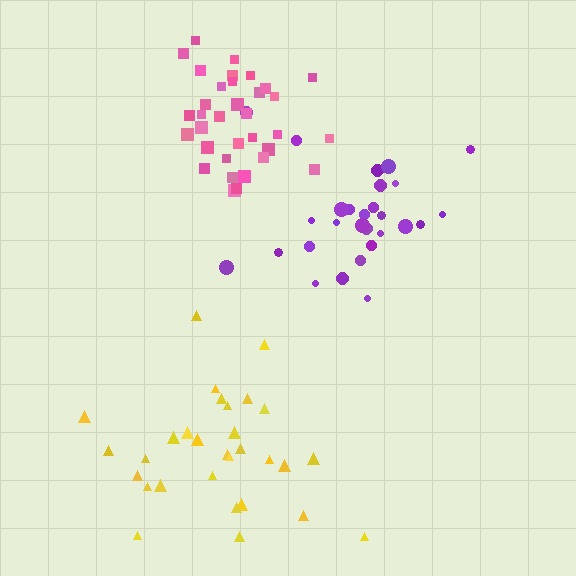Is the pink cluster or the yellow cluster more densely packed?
Pink.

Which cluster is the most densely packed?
Pink.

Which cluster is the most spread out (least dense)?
Yellow.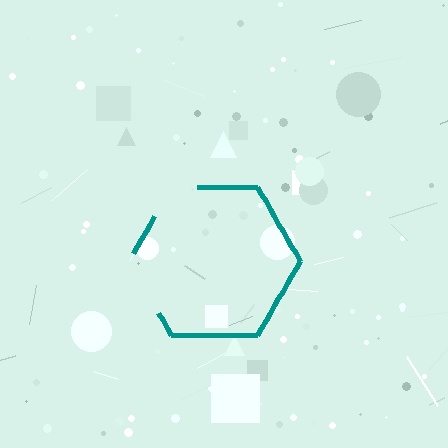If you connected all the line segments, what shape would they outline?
They would outline a hexagon.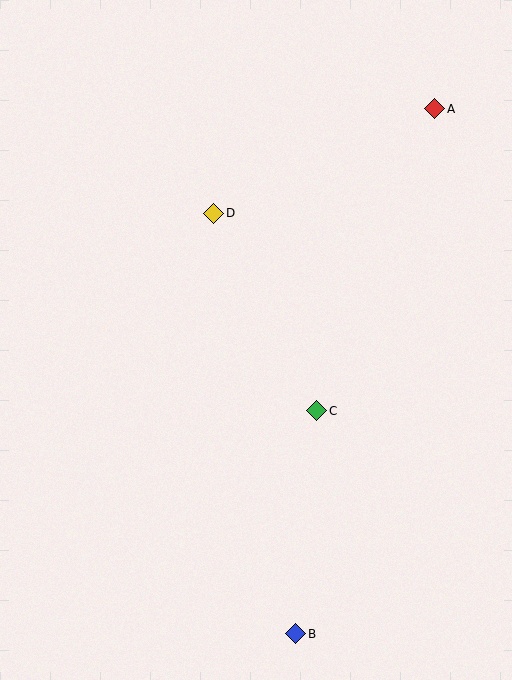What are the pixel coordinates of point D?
Point D is at (214, 213).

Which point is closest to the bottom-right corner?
Point B is closest to the bottom-right corner.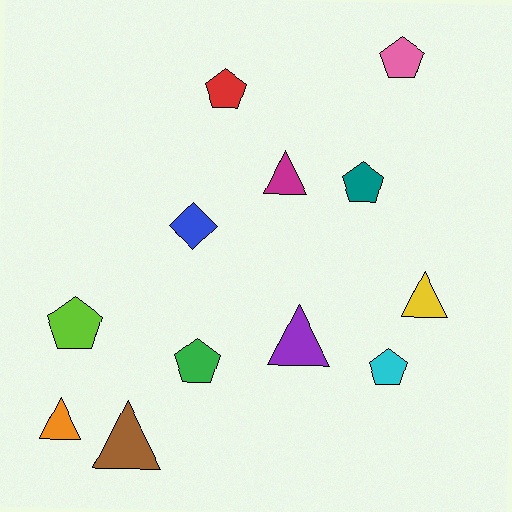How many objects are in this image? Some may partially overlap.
There are 12 objects.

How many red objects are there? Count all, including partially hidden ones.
There is 1 red object.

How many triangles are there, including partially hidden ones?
There are 5 triangles.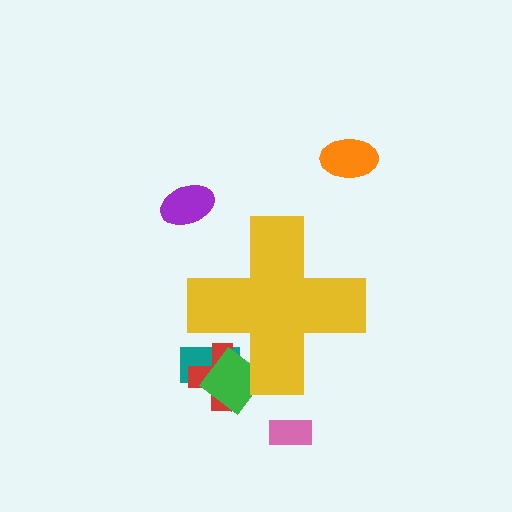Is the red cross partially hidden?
Yes, the red cross is partially hidden behind the yellow cross.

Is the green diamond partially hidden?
Yes, the green diamond is partially hidden behind the yellow cross.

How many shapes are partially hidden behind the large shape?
3 shapes are partially hidden.